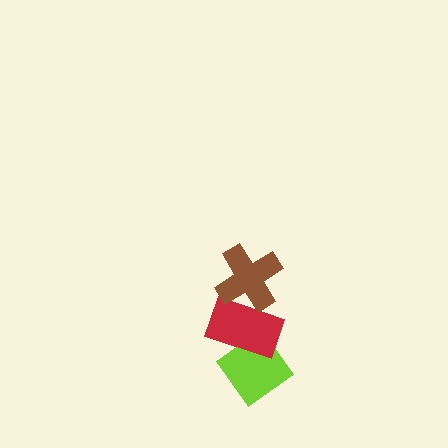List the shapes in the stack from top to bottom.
From top to bottom: the brown cross, the red rectangle, the lime diamond.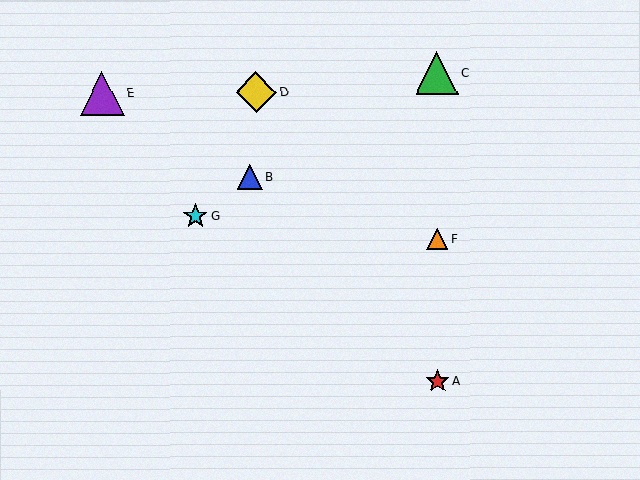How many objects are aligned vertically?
3 objects (A, C, F) are aligned vertically.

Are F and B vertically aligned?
No, F is at x≈437 and B is at x≈249.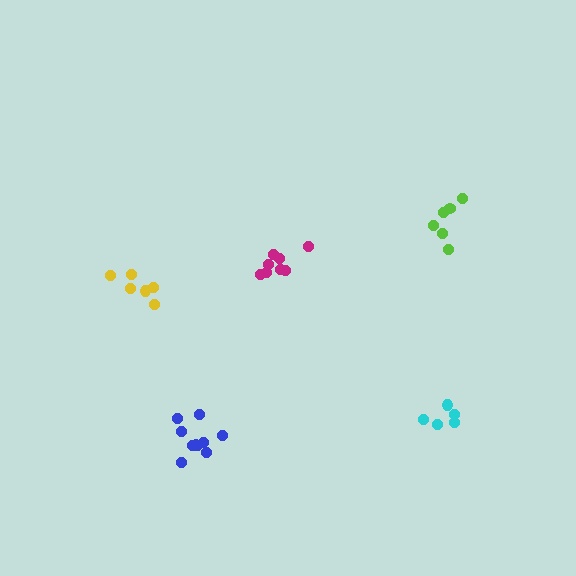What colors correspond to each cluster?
The clusters are colored: lime, cyan, blue, magenta, yellow.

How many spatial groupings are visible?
There are 5 spatial groupings.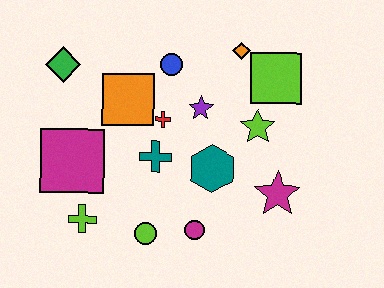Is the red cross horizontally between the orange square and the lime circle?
No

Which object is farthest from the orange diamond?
The lime cross is farthest from the orange diamond.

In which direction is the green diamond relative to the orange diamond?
The green diamond is to the left of the orange diamond.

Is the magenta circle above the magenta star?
No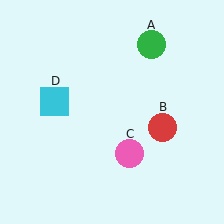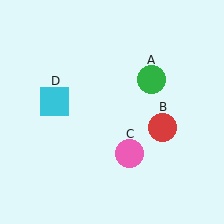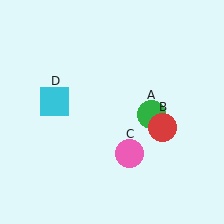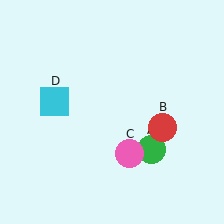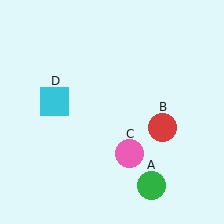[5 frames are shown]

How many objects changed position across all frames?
1 object changed position: green circle (object A).